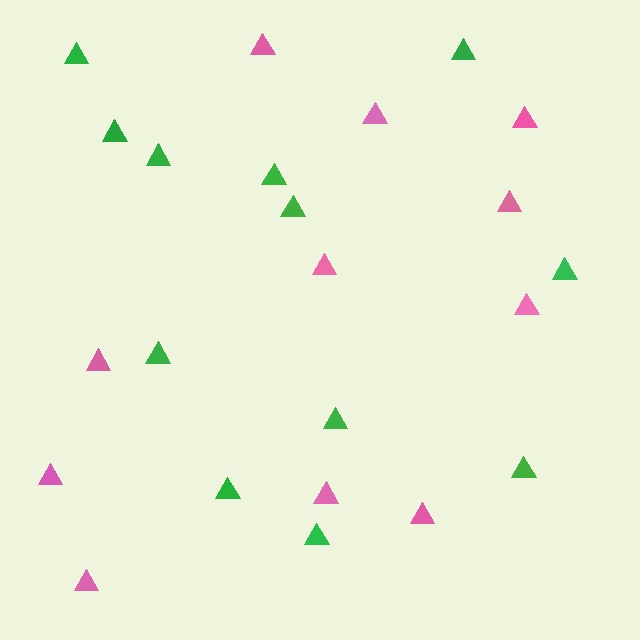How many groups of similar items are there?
There are 2 groups: one group of pink triangles (11) and one group of green triangles (12).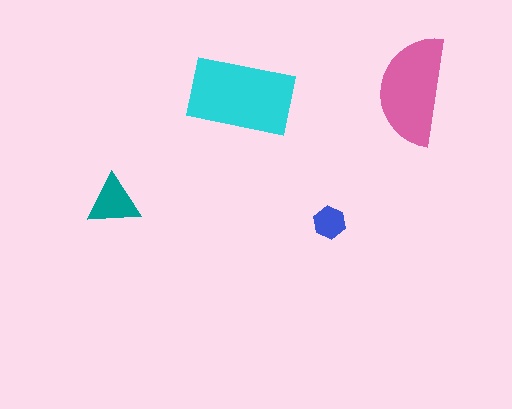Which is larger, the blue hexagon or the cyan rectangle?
The cyan rectangle.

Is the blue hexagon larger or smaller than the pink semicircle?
Smaller.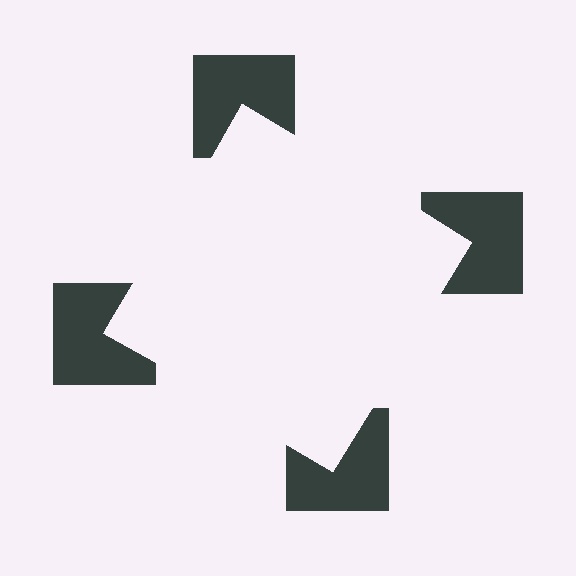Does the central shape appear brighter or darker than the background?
It typically appears slightly brighter than the background, even though no actual brightness change is drawn.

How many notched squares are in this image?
There are 4 — one at each vertex of the illusory square.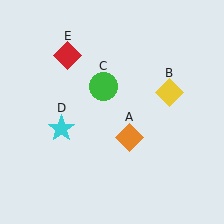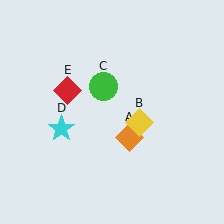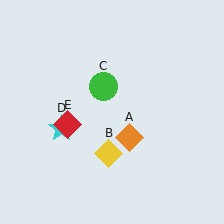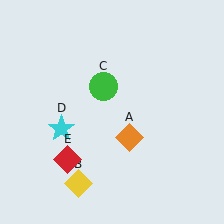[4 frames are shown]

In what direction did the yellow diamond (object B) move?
The yellow diamond (object B) moved down and to the left.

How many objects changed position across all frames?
2 objects changed position: yellow diamond (object B), red diamond (object E).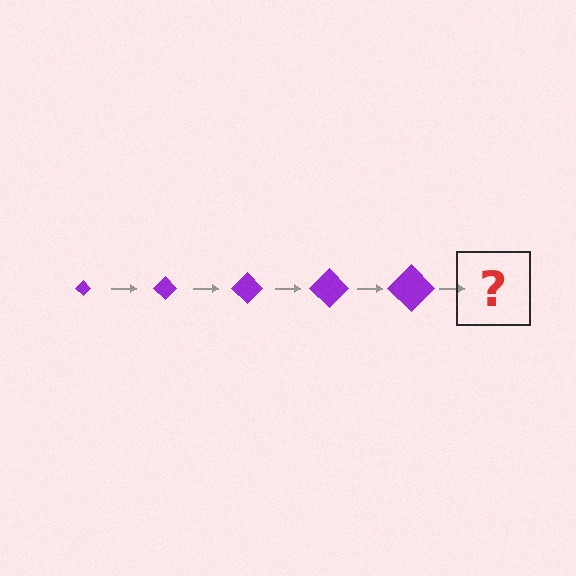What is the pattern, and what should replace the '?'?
The pattern is that the diamond gets progressively larger each step. The '?' should be a purple diamond, larger than the previous one.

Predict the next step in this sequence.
The next step is a purple diamond, larger than the previous one.